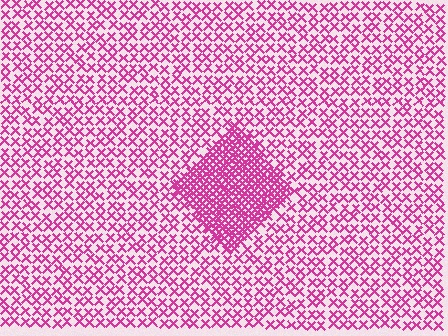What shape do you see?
I see a diamond.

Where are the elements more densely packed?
The elements are more densely packed inside the diamond boundary.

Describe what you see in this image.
The image contains small magenta elements arranged at two different densities. A diamond-shaped region is visible where the elements are more densely packed than the surrounding area.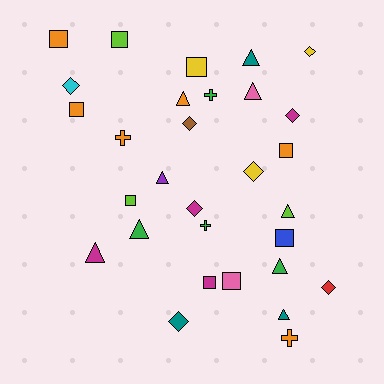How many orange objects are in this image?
There are 6 orange objects.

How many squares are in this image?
There are 9 squares.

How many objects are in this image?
There are 30 objects.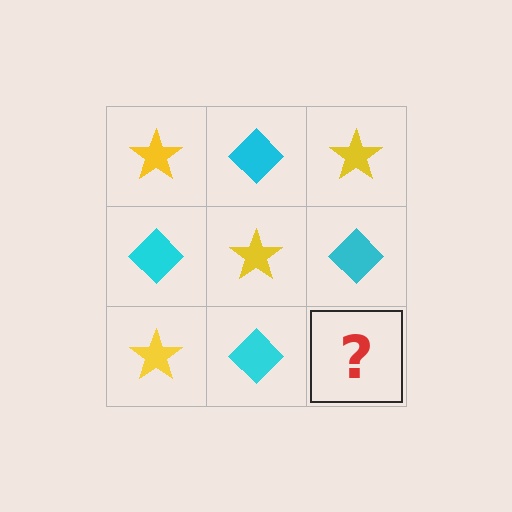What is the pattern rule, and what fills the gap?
The rule is that it alternates yellow star and cyan diamond in a checkerboard pattern. The gap should be filled with a yellow star.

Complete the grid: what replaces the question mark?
The question mark should be replaced with a yellow star.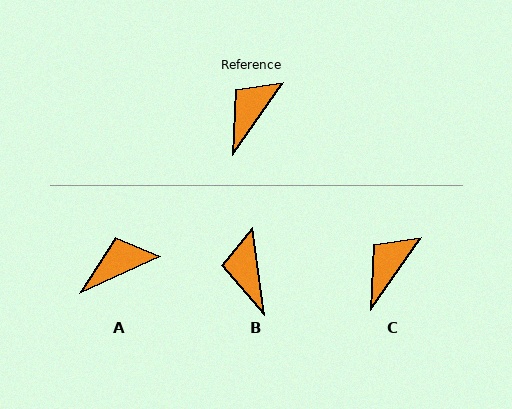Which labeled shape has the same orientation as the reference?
C.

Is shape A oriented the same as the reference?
No, it is off by about 30 degrees.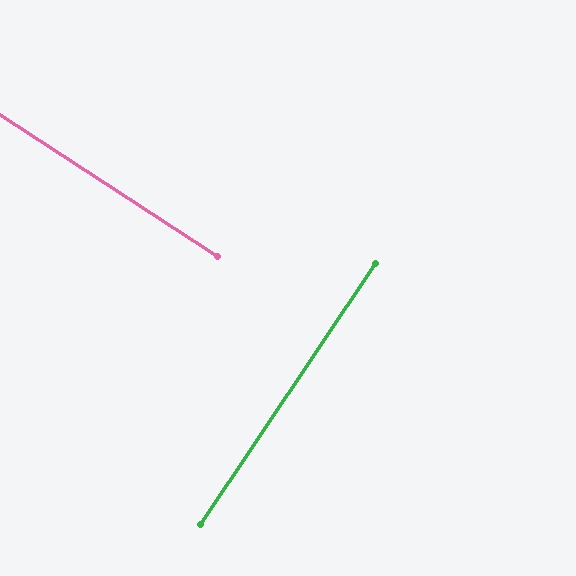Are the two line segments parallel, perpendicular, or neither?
Perpendicular — they meet at approximately 89°.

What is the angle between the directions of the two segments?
Approximately 89 degrees.